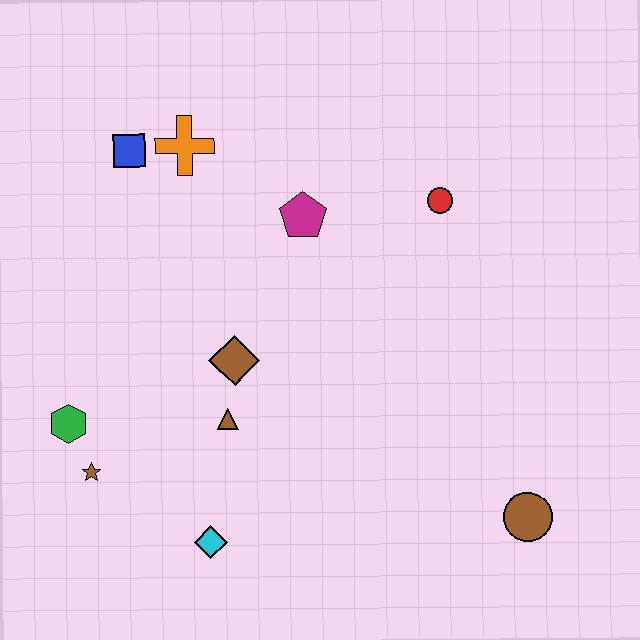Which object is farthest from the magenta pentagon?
The brown circle is farthest from the magenta pentagon.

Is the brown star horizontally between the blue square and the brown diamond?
No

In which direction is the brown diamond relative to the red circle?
The brown diamond is to the left of the red circle.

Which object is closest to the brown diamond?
The brown triangle is closest to the brown diamond.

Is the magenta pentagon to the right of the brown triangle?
Yes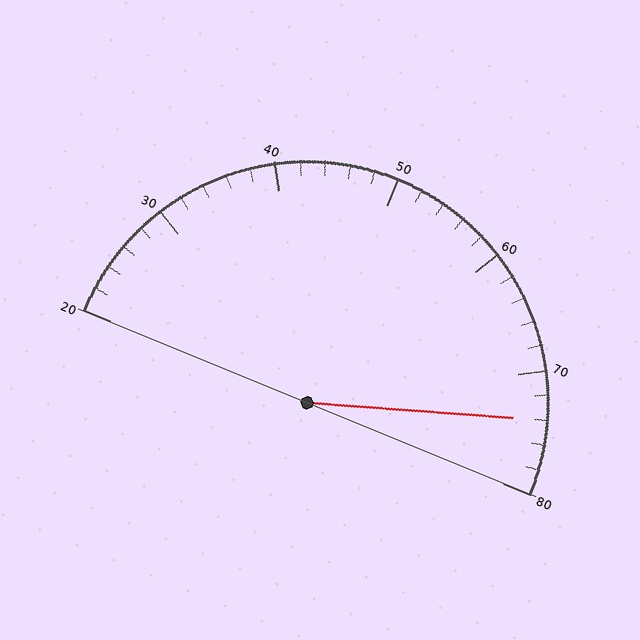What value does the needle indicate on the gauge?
The needle indicates approximately 74.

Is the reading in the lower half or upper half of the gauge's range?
The reading is in the upper half of the range (20 to 80).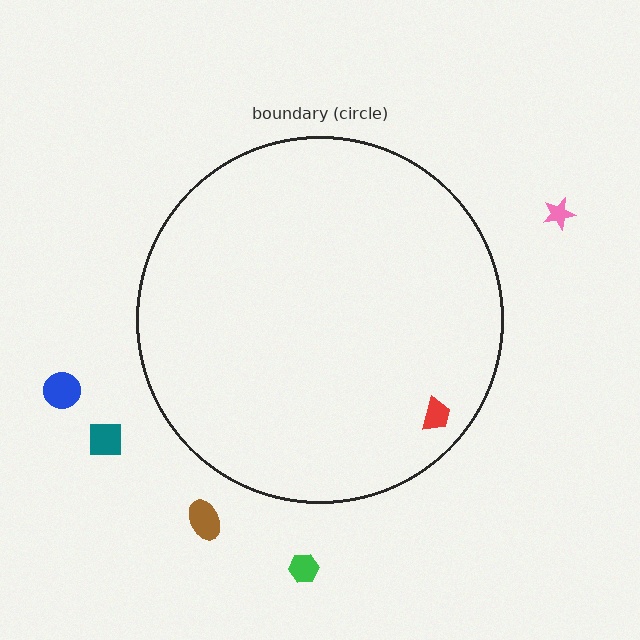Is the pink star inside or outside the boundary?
Outside.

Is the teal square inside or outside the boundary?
Outside.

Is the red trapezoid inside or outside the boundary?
Inside.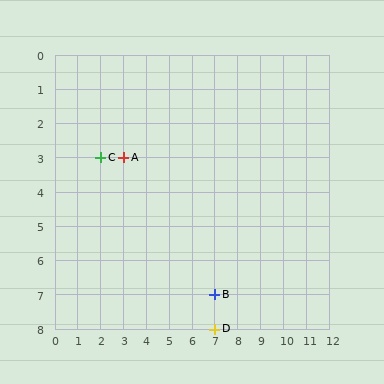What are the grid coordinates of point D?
Point D is at grid coordinates (7, 8).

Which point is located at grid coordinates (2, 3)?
Point C is at (2, 3).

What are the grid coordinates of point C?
Point C is at grid coordinates (2, 3).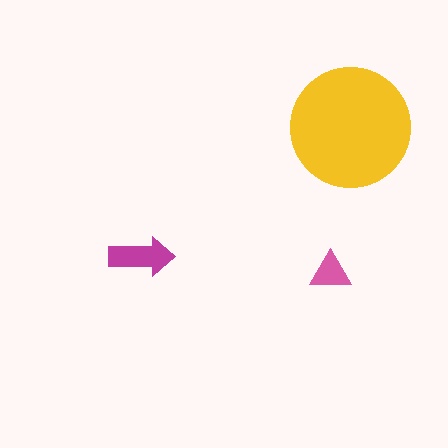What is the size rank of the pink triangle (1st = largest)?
3rd.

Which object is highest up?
The yellow circle is topmost.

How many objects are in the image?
There are 3 objects in the image.